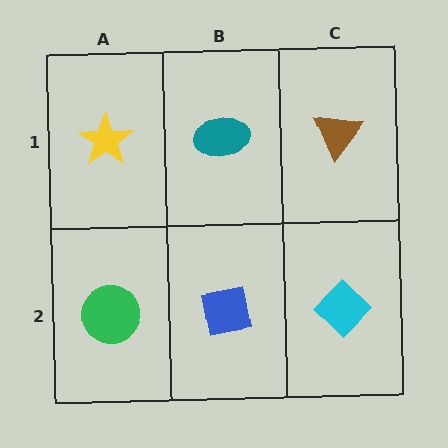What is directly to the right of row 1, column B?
A brown triangle.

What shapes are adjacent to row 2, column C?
A brown triangle (row 1, column C), a blue square (row 2, column B).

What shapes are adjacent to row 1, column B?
A blue square (row 2, column B), a yellow star (row 1, column A), a brown triangle (row 1, column C).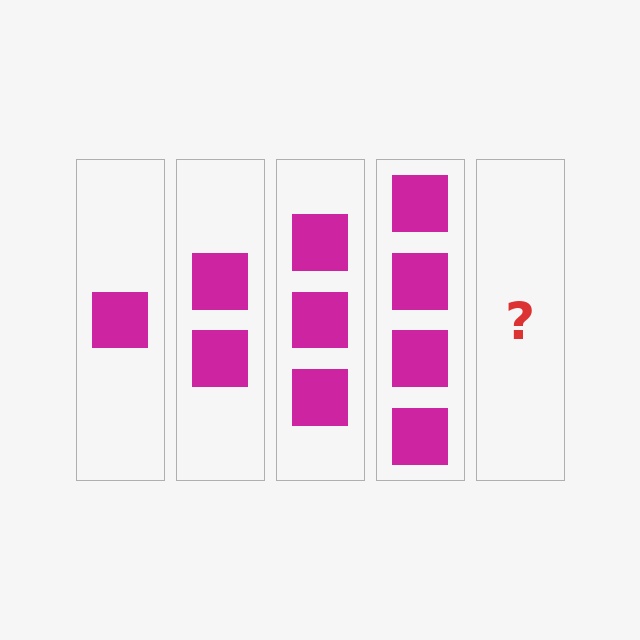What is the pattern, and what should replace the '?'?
The pattern is that each step adds one more square. The '?' should be 5 squares.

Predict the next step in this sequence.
The next step is 5 squares.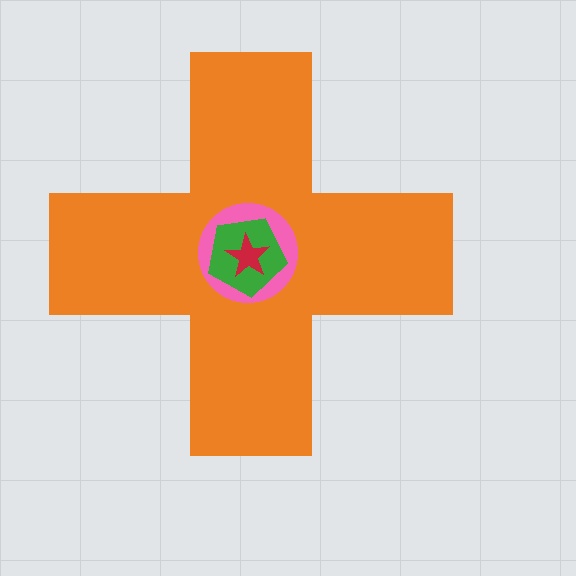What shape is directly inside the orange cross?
The pink circle.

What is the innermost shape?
The red star.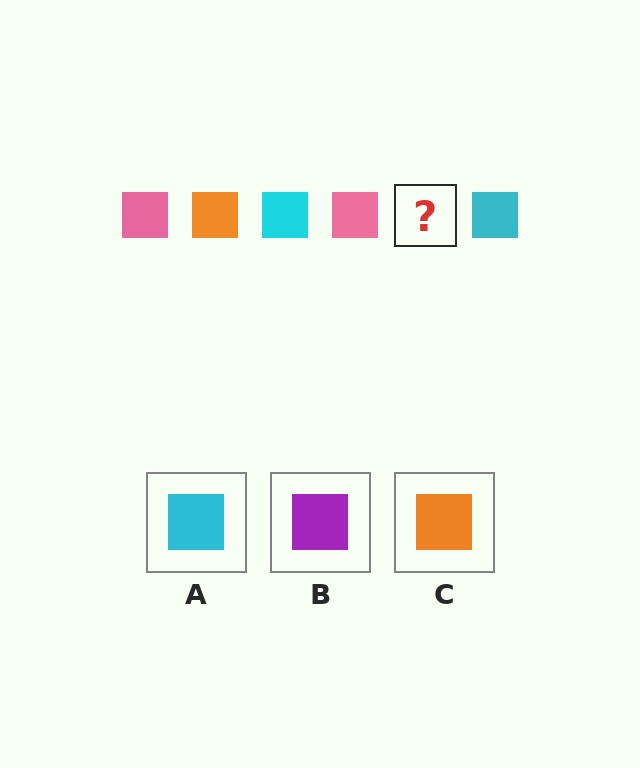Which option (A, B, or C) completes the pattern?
C.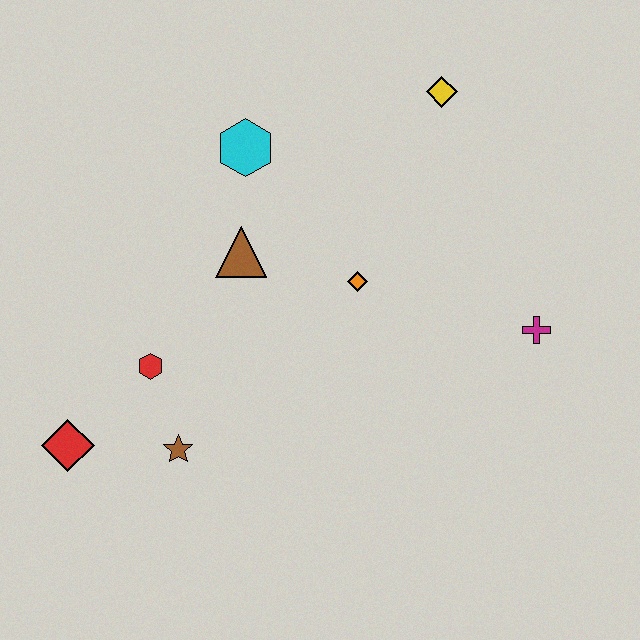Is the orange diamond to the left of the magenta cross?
Yes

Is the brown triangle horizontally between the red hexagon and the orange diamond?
Yes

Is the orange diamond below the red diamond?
No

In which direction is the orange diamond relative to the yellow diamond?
The orange diamond is below the yellow diamond.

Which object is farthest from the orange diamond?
The red diamond is farthest from the orange diamond.